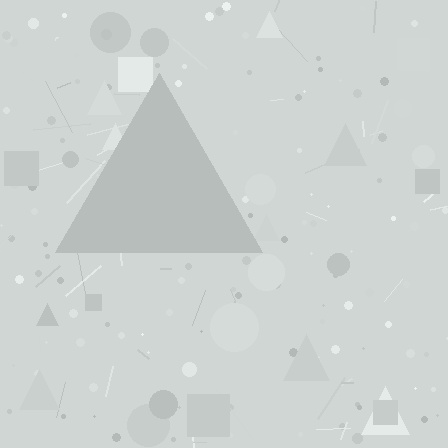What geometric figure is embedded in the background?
A triangle is embedded in the background.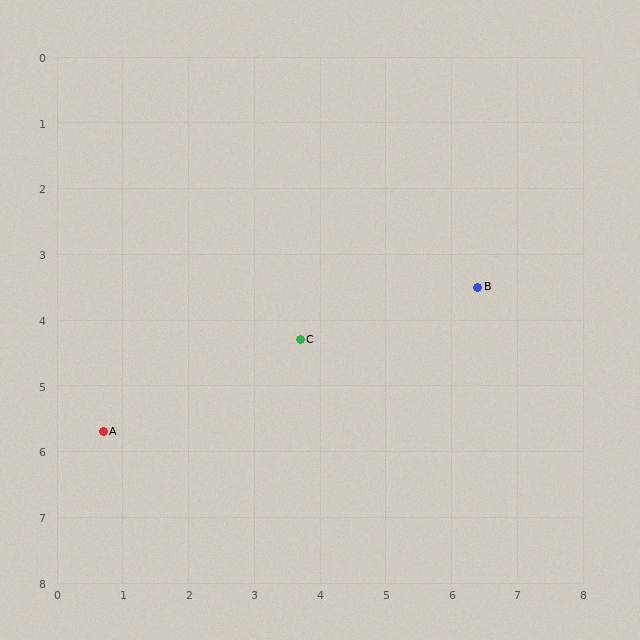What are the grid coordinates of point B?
Point B is at approximately (6.4, 3.5).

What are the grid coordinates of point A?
Point A is at approximately (0.7, 5.7).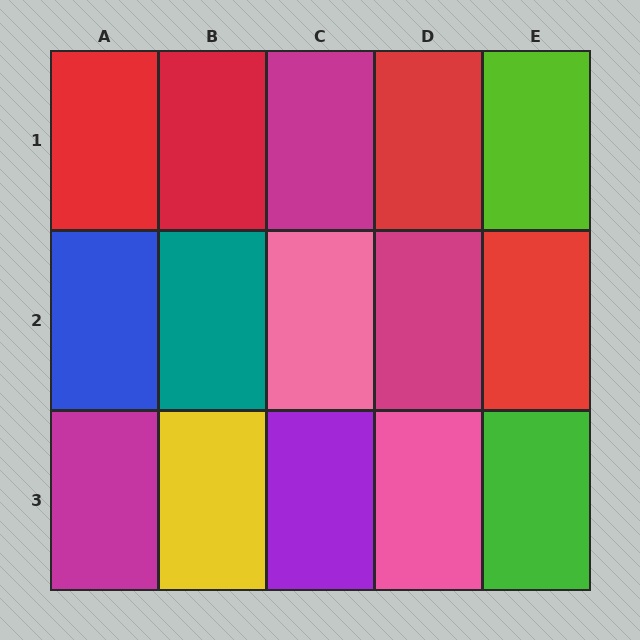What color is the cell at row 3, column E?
Green.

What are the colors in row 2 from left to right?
Blue, teal, pink, magenta, red.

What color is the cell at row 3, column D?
Pink.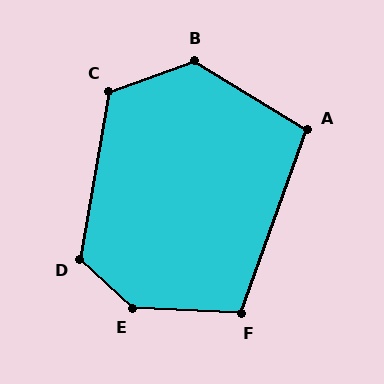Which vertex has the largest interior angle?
E, at approximately 140 degrees.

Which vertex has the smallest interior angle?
A, at approximately 102 degrees.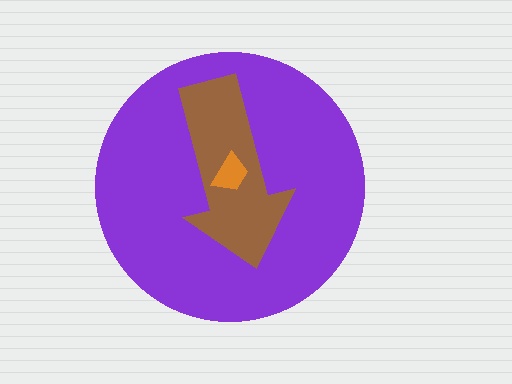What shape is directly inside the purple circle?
The brown arrow.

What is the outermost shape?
The purple circle.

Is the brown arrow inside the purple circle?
Yes.